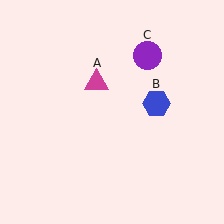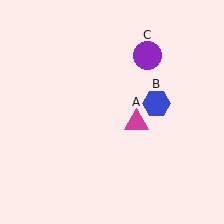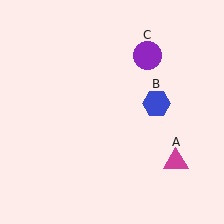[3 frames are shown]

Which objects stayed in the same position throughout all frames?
Blue hexagon (object B) and purple circle (object C) remained stationary.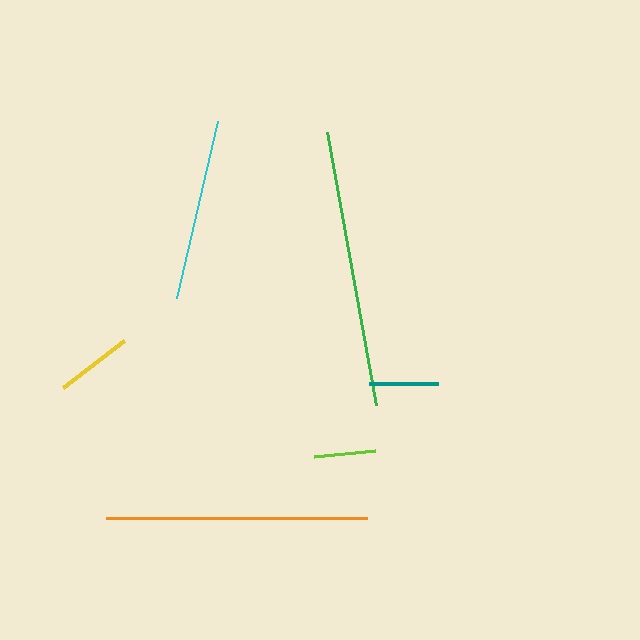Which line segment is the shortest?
The lime line is the shortest at approximately 60 pixels.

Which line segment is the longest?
The green line is the longest at approximately 277 pixels.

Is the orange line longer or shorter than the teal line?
The orange line is longer than the teal line.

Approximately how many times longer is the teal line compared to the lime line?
The teal line is approximately 1.1 times the length of the lime line.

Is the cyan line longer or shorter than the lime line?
The cyan line is longer than the lime line.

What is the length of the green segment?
The green segment is approximately 277 pixels long.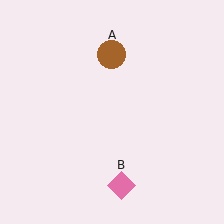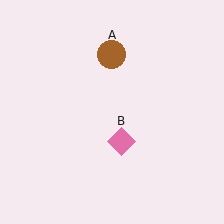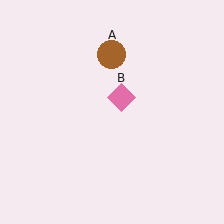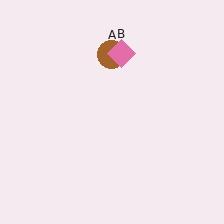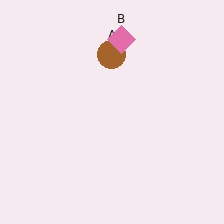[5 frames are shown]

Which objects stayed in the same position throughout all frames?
Brown circle (object A) remained stationary.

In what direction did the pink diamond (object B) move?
The pink diamond (object B) moved up.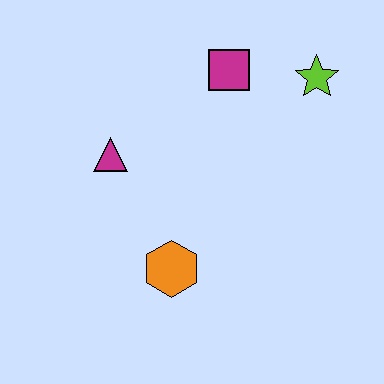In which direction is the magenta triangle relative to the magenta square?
The magenta triangle is to the left of the magenta square.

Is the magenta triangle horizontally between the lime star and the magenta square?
No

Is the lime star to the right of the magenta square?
Yes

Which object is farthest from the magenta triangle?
The lime star is farthest from the magenta triangle.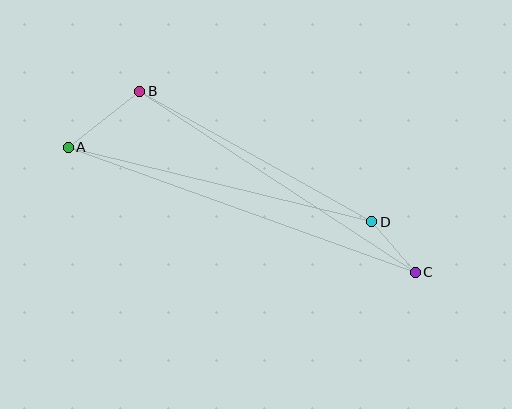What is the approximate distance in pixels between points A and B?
The distance between A and B is approximately 91 pixels.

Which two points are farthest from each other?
Points A and C are farthest from each other.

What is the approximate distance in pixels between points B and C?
The distance between B and C is approximately 330 pixels.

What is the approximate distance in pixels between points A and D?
The distance between A and D is approximately 313 pixels.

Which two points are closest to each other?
Points C and D are closest to each other.